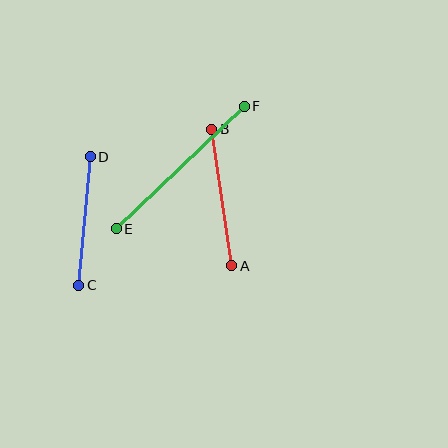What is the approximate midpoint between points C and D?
The midpoint is at approximately (84, 221) pixels.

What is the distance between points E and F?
The distance is approximately 177 pixels.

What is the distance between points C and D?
The distance is approximately 129 pixels.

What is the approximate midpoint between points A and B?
The midpoint is at approximately (222, 197) pixels.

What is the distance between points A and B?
The distance is approximately 138 pixels.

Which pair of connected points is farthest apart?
Points E and F are farthest apart.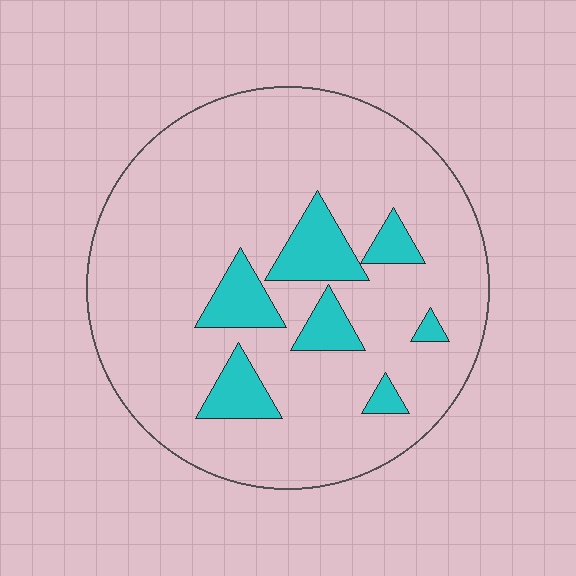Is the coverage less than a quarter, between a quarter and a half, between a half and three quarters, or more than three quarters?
Less than a quarter.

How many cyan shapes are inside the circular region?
7.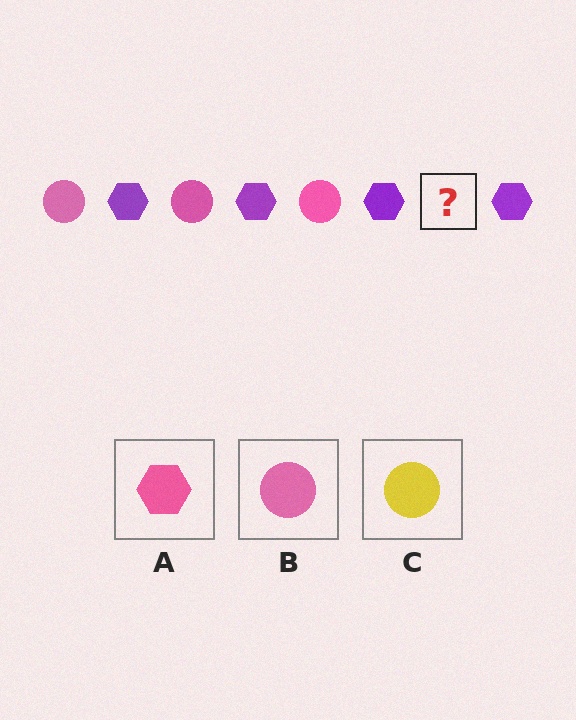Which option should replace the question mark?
Option B.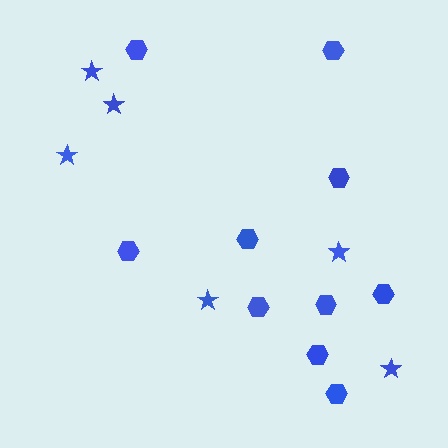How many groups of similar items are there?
There are 2 groups: one group of stars (6) and one group of hexagons (10).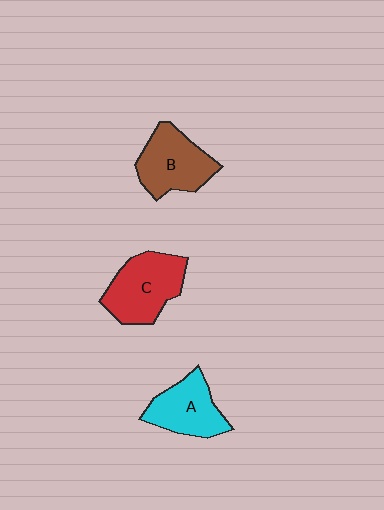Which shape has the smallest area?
Shape A (cyan).